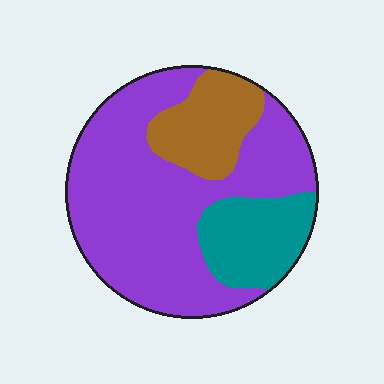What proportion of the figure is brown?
Brown takes up about one sixth (1/6) of the figure.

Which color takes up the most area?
Purple, at roughly 65%.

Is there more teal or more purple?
Purple.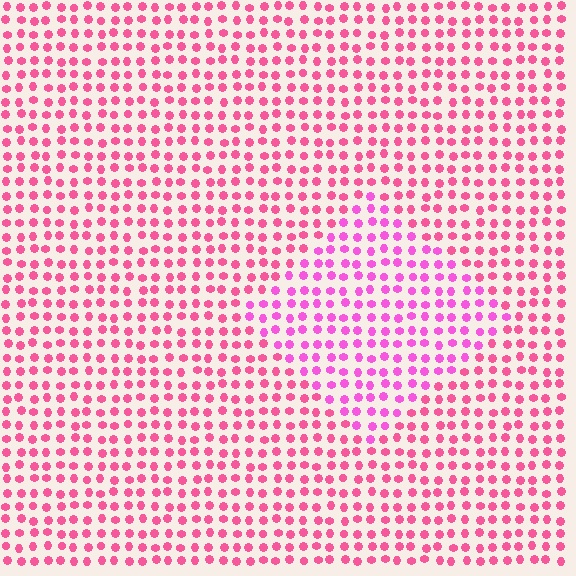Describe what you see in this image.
The image is filled with small pink elements in a uniform arrangement. A diamond-shaped region is visible where the elements are tinted to a slightly different hue, forming a subtle color boundary.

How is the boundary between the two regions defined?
The boundary is defined purely by a slight shift in hue (about 26 degrees). Spacing, size, and orientation are identical on both sides.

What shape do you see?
I see a diamond.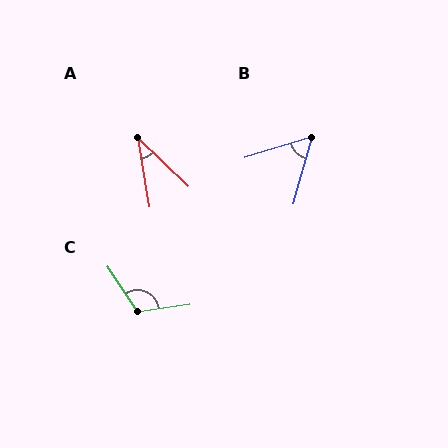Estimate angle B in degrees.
Approximately 58 degrees.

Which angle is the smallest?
A, at approximately 37 degrees.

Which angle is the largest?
C, at approximately 116 degrees.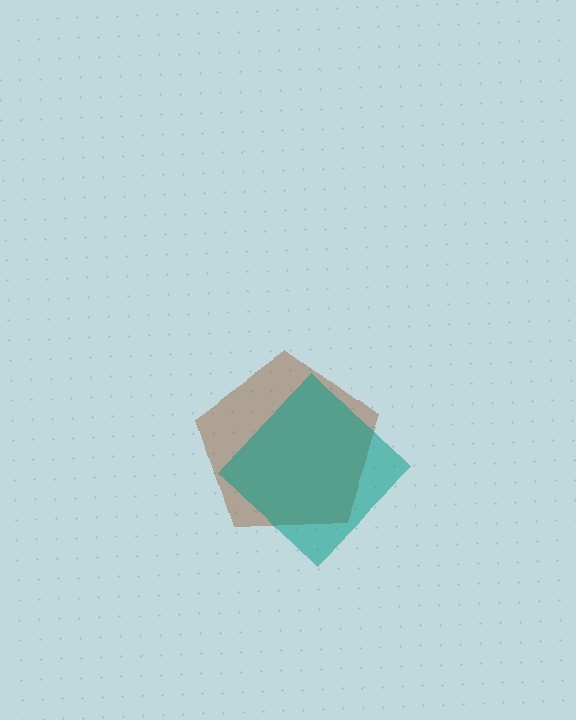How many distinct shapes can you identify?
There are 2 distinct shapes: a brown pentagon, a teal diamond.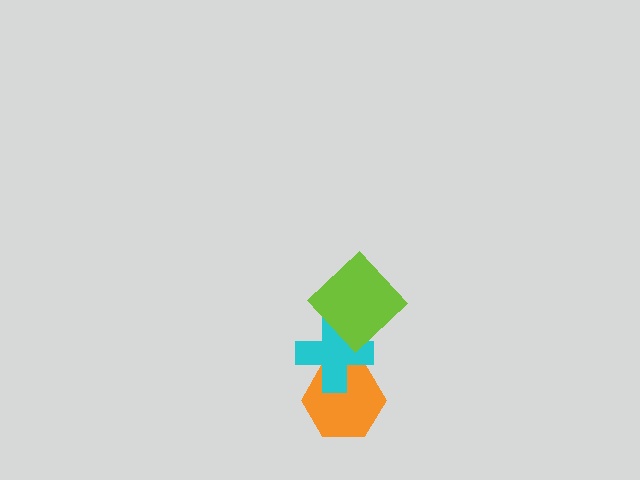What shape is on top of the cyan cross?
The lime diamond is on top of the cyan cross.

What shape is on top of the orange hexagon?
The cyan cross is on top of the orange hexagon.